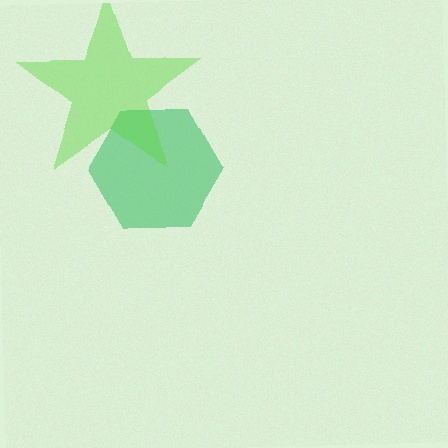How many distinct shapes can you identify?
There are 2 distinct shapes: a green hexagon, a lime star.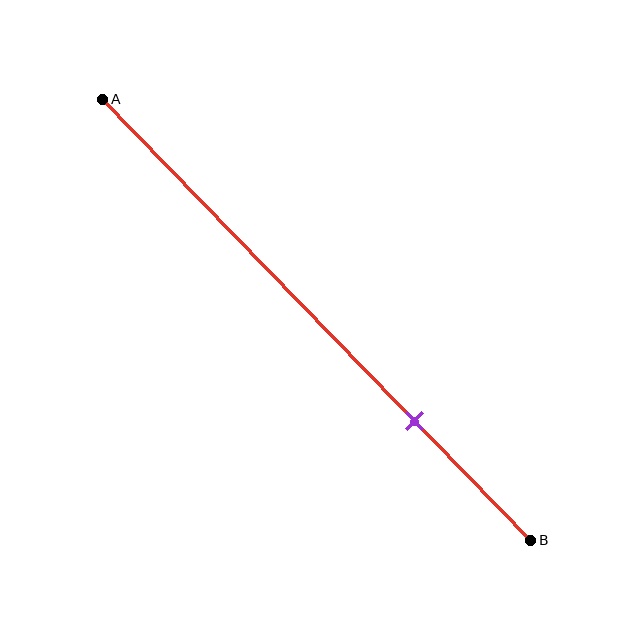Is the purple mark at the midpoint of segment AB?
No, the mark is at about 75% from A, not at the 50% midpoint.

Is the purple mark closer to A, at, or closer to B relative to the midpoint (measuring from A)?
The purple mark is closer to point B than the midpoint of segment AB.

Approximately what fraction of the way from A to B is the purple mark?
The purple mark is approximately 75% of the way from A to B.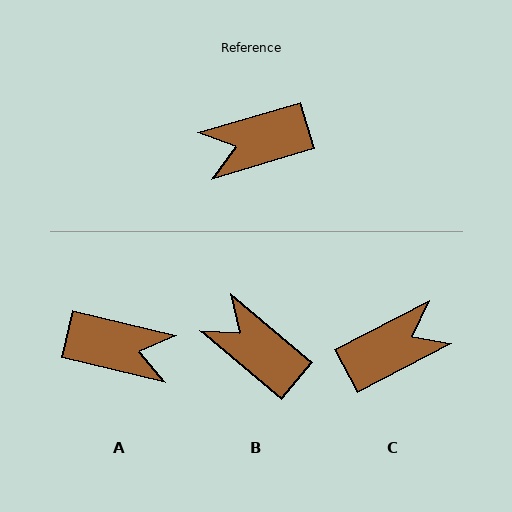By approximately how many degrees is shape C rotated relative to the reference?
Approximately 169 degrees clockwise.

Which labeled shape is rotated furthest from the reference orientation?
C, about 169 degrees away.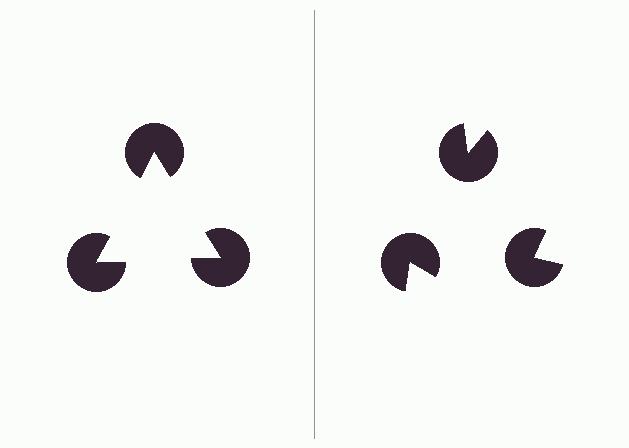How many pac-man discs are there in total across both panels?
6 — 3 on each side.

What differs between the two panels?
The pac-man discs are positioned identically on both sides; only the wedge orientations differ. On the left they align to a triangle; on the right they are misaligned.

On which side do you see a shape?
An illusory triangle appears on the left side. On the right side the wedge cuts are rotated, so no coherent shape forms.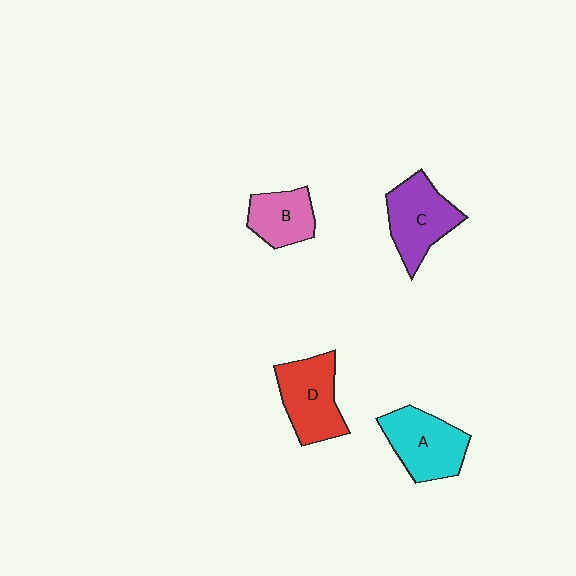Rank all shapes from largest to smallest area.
From largest to smallest: A (cyan), D (red), C (purple), B (pink).